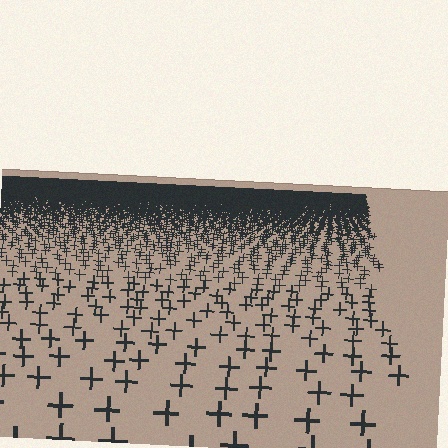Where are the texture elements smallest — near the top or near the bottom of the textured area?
Near the top.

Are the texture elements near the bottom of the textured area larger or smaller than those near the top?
Larger. Near the bottom, elements are closer to the viewer and appear at a bigger on-screen size.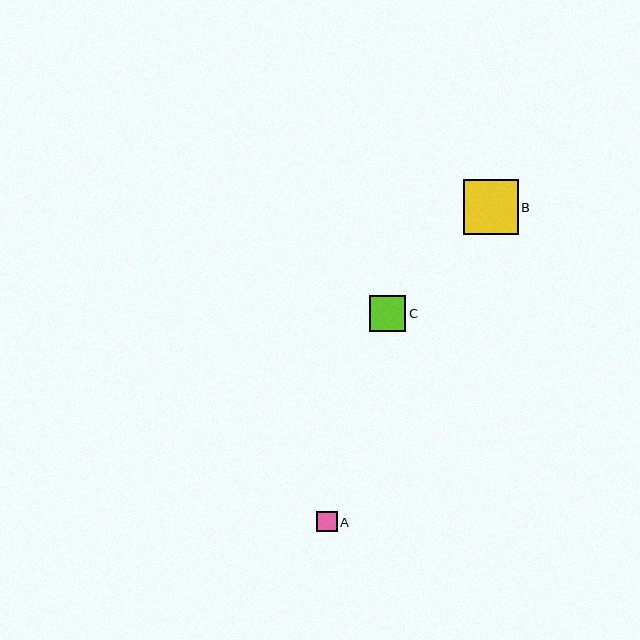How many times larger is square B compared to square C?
Square B is approximately 1.5 times the size of square C.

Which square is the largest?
Square B is the largest with a size of approximately 55 pixels.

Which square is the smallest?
Square A is the smallest with a size of approximately 20 pixels.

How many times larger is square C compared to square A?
Square C is approximately 1.8 times the size of square A.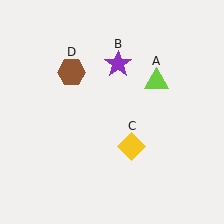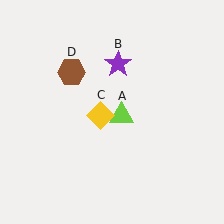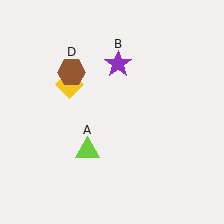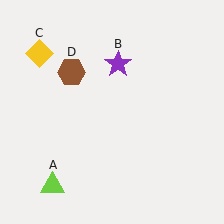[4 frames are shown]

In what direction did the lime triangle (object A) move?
The lime triangle (object A) moved down and to the left.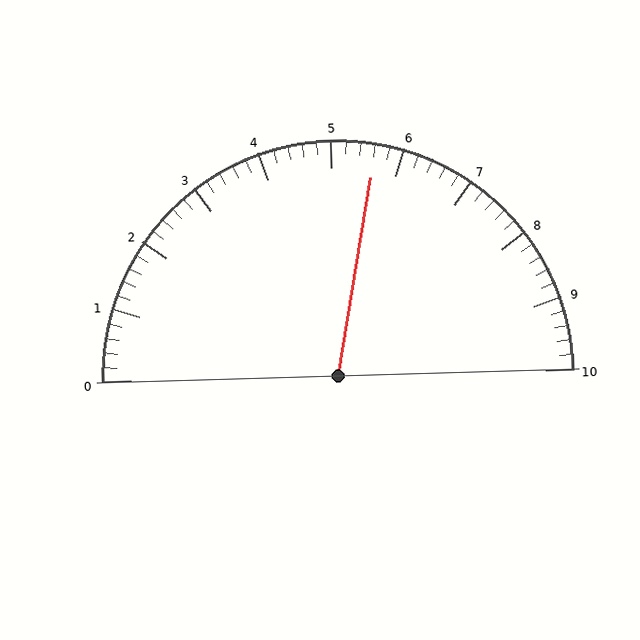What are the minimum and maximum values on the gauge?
The gauge ranges from 0 to 10.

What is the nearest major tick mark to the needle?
The nearest major tick mark is 6.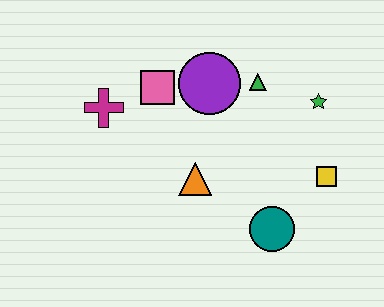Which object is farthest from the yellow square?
The magenta cross is farthest from the yellow square.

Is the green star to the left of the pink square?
No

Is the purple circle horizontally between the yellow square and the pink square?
Yes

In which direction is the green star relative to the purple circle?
The green star is to the right of the purple circle.